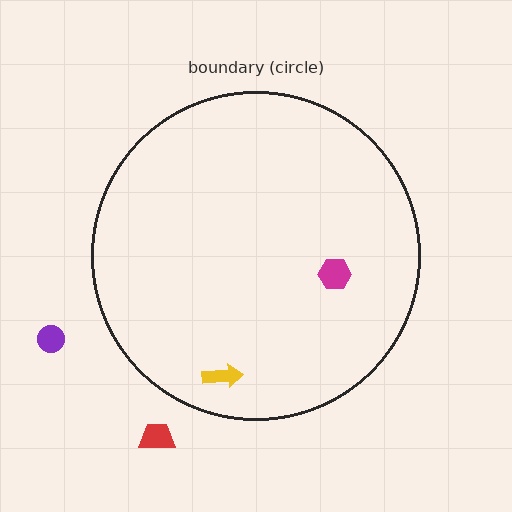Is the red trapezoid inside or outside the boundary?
Outside.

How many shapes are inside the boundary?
2 inside, 2 outside.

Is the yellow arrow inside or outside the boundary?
Inside.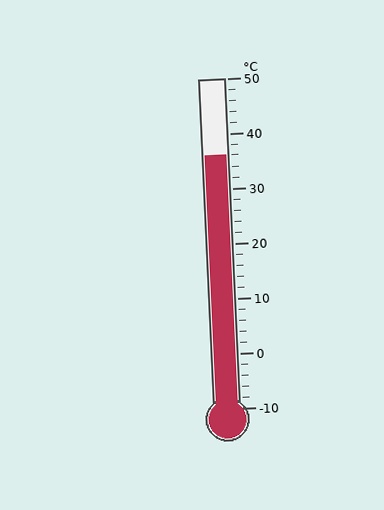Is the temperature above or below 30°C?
The temperature is above 30°C.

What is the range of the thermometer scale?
The thermometer scale ranges from -10°C to 50°C.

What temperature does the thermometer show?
The thermometer shows approximately 36°C.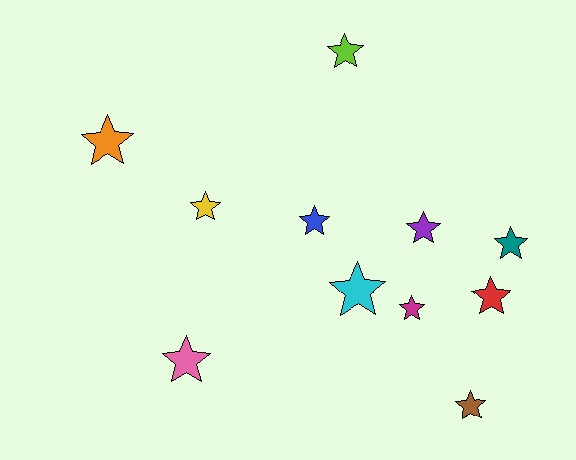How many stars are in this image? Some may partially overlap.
There are 11 stars.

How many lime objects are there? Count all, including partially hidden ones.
There is 1 lime object.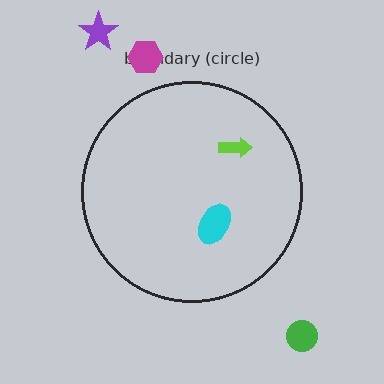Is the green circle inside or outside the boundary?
Outside.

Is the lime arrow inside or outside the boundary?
Inside.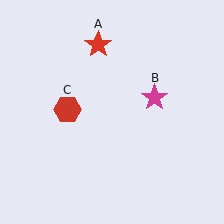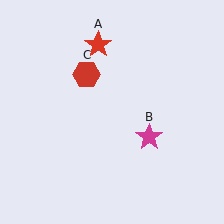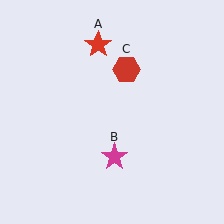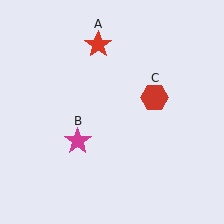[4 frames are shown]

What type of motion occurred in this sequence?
The magenta star (object B), red hexagon (object C) rotated clockwise around the center of the scene.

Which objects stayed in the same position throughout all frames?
Red star (object A) remained stationary.